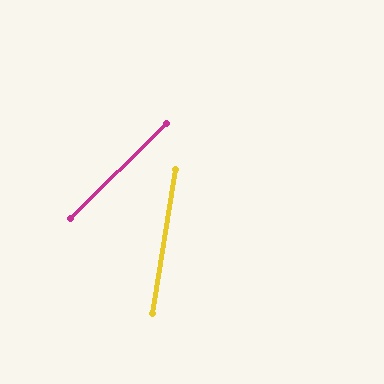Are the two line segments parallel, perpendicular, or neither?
Neither parallel nor perpendicular — they differ by about 36°.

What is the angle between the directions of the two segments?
Approximately 36 degrees.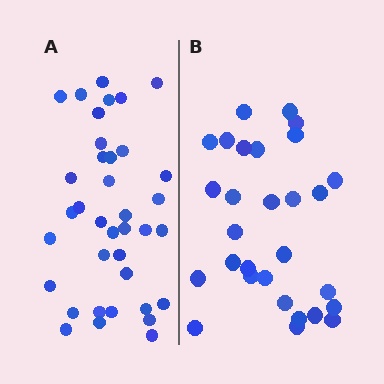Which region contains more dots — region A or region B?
Region A (the left region) has more dots.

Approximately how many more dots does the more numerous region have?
Region A has roughly 8 or so more dots than region B.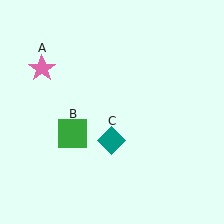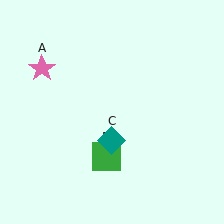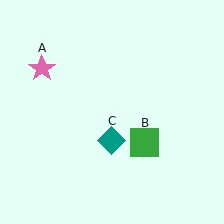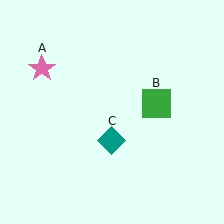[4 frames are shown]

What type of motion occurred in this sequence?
The green square (object B) rotated counterclockwise around the center of the scene.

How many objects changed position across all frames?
1 object changed position: green square (object B).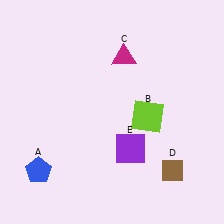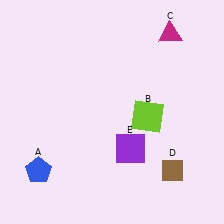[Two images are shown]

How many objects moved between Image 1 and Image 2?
1 object moved between the two images.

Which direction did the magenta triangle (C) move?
The magenta triangle (C) moved right.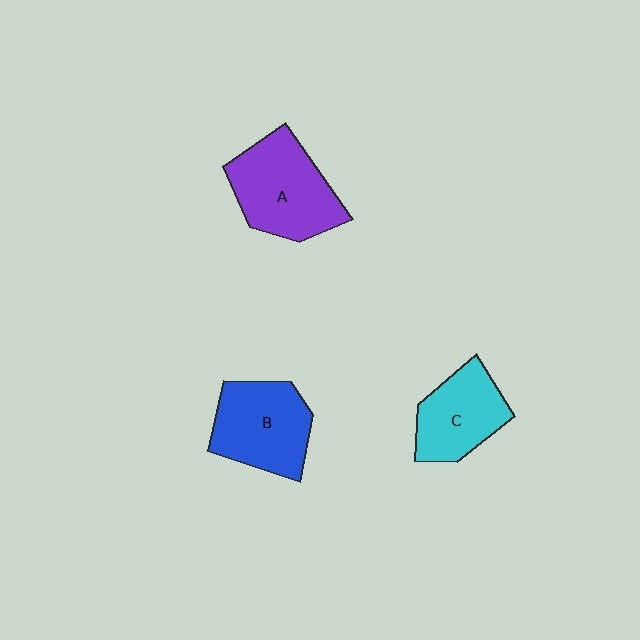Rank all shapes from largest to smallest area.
From largest to smallest: A (purple), B (blue), C (cyan).